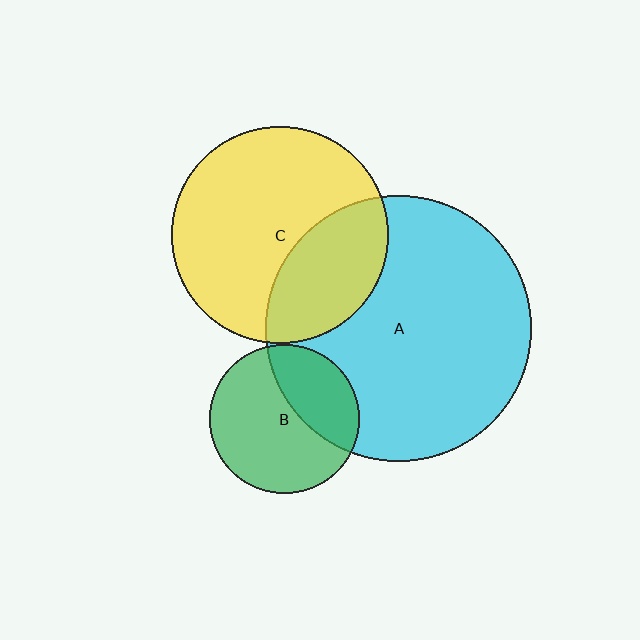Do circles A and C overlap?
Yes.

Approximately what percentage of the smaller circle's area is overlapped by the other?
Approximately 30%.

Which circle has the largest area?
Circle A (cyan).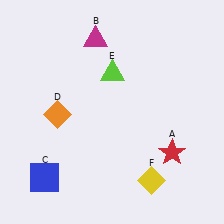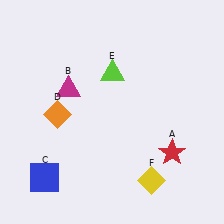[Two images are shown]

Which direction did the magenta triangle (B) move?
The magenta triangle (B) moved down.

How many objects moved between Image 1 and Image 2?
1 object moved between the two images.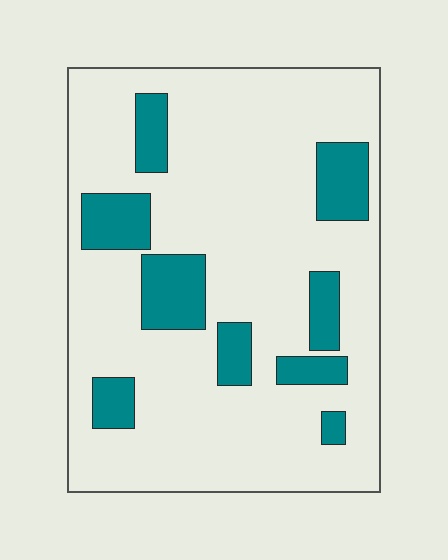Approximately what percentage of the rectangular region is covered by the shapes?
Approximately 20%.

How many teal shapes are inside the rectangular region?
9.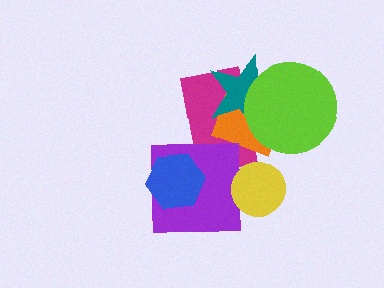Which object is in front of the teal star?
The lime circle is in front of the teal star.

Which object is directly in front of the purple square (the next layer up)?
The yellow circle is directly in front of the purple square.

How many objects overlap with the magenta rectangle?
4 objects overlap with the magenta rectangle.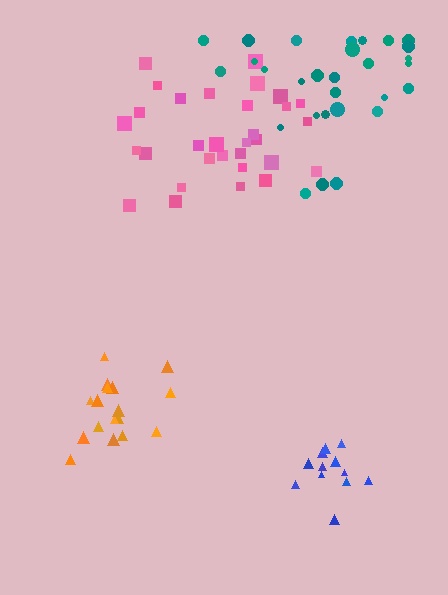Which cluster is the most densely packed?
Blue.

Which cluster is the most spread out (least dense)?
Teal.